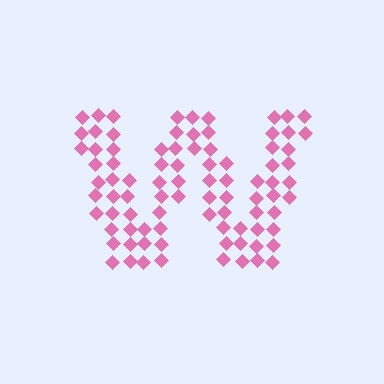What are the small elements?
The small elements are diamonds.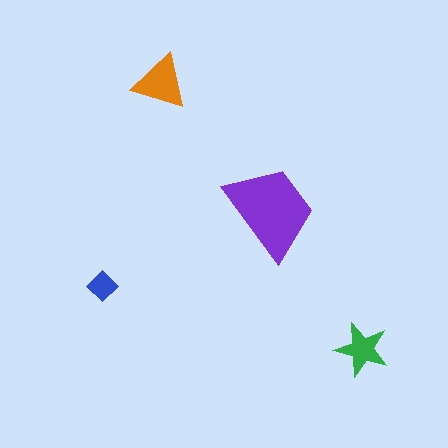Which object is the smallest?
The blue diamond.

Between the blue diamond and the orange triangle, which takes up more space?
The orange triangle.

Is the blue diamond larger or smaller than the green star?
Smaller.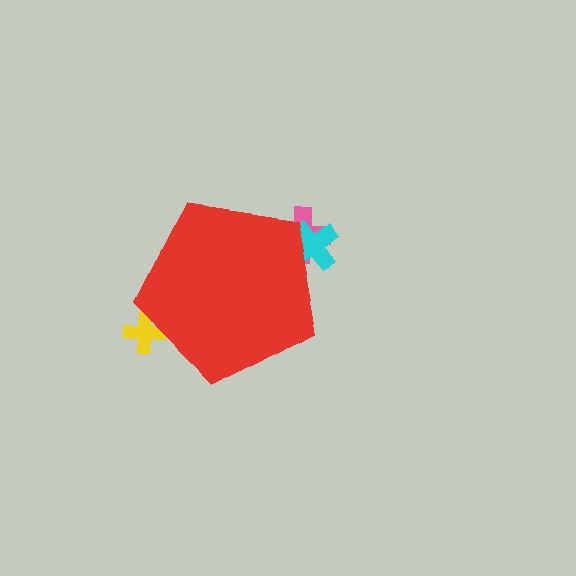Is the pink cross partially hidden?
Yes, the pink cross is partially hidden behind the red pentagon.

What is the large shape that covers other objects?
A red pentagon.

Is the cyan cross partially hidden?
Yes, the cyan cross is partially hidden behind the red pentagon.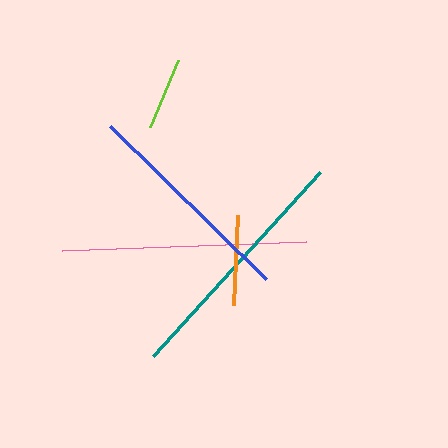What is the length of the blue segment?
The blue segment is approximately 219 pixels long.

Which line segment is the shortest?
The lime line is the shortest at approximately 72 pixels.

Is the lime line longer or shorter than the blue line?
The blue line is longer than the lime line.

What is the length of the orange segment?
The orange segment is approximately 90 pixels long.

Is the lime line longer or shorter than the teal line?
The teal line is longer than the lime line.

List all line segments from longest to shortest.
From longest to shortest: teal, pink, blue, orange, lime.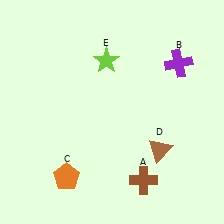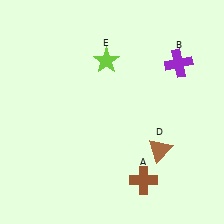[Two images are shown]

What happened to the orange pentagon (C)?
The orange pentagon (C) was removed in Image 2. It was in the bottom-left area of Image 1.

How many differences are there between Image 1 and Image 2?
There is 1 difference between the two images.